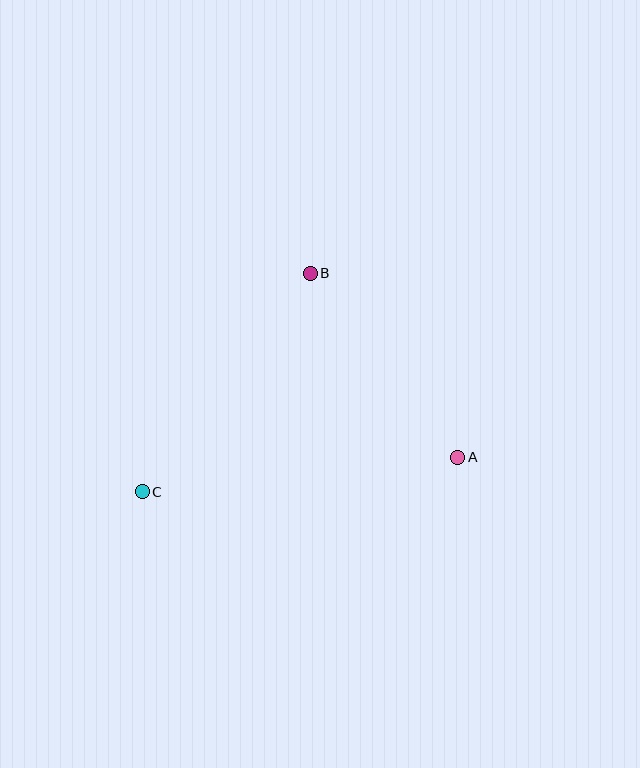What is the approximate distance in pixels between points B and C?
The distance between B and C is approximately 275 pixels.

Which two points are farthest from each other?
Points A and C are farthest from each other.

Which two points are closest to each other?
Points A and B are closest to each other.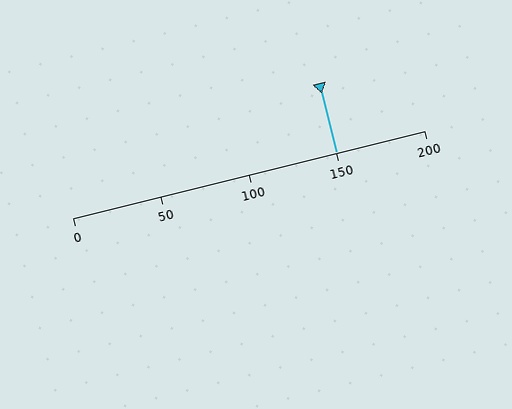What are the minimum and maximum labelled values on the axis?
The axis runs from 0 to 200.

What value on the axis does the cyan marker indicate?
The marker indicates approximately 150.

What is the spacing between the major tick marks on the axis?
The major ticks are spaced 50 apart.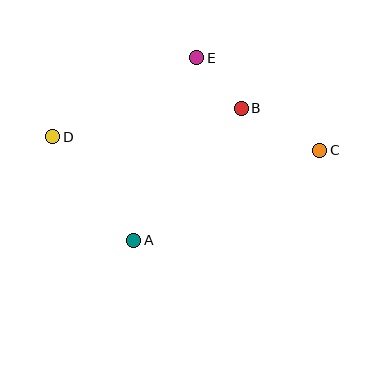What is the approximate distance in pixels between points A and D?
The distance between A and D is approximately 131 pixels.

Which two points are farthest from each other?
Points C and D are farthest from each other.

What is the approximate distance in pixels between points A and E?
The distance between A and E is approximately 193 pixels.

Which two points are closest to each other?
Points B and E are closest to each other.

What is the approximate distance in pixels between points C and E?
The distance between C and E is approximately 154 pixels.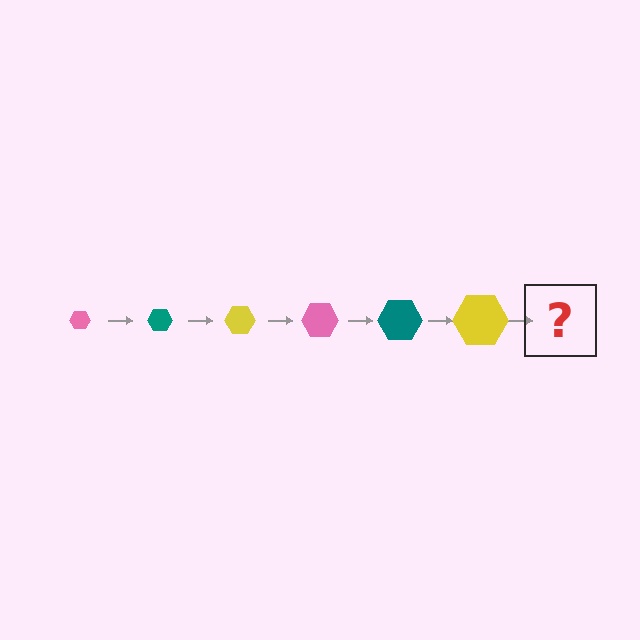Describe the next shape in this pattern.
It should be a pink hexagon, larger than the previous one.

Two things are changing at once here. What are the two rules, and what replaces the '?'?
The two rules are that the hexagon grows larger each step and the color cycles through pink, teal, and yellow. The '?' should be a pink hexagon, larger than the previous one.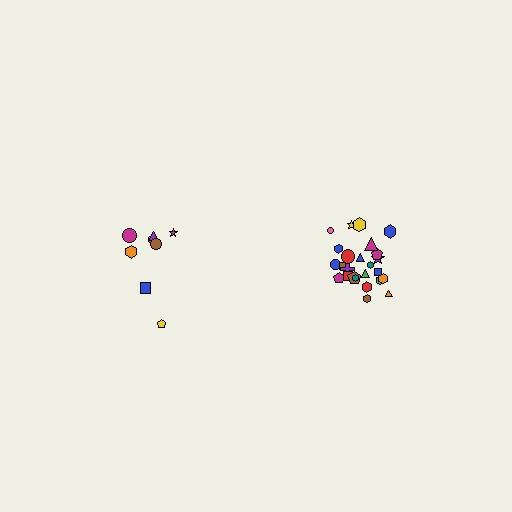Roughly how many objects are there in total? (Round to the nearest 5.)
Roughly 35 objects in total.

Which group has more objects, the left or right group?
The right group.